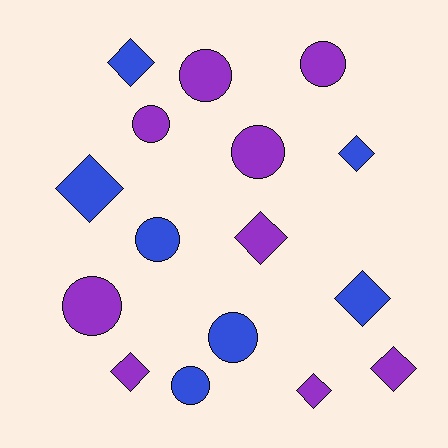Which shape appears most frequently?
Diamond, with 8 objects.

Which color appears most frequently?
Purple, with 9 objects.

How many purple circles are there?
There are 5 purple circles.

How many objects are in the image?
There are 16 objects.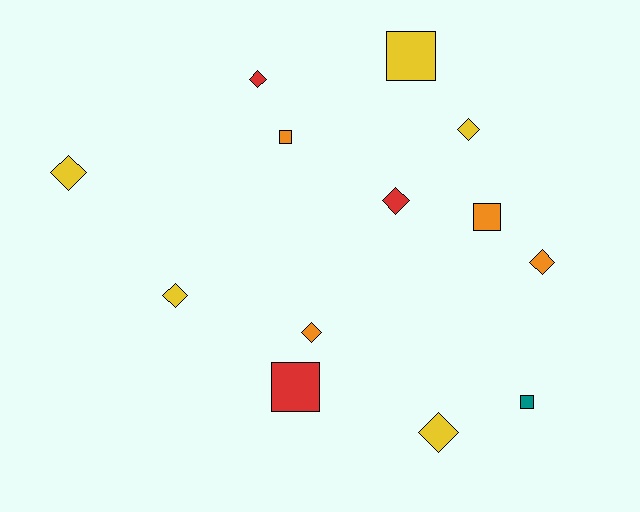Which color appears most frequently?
Yellow, with 5 objects.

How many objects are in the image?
There are 13 objects.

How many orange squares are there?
There are 2 orange squares.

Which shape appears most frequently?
Diamond, with 8 objects.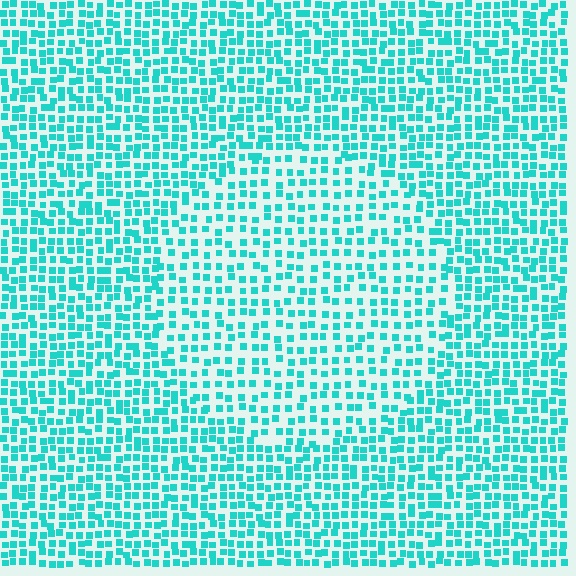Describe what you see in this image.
The image contains small cyan elements arranged at two different densities. A circle-shaped region is visible where the elements are less densely packed than the surrounding area.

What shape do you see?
I see a circle.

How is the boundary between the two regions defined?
The boundary is defined by a change in element density (approximately 1.6x ratio). All elements are the same color, size, and shape.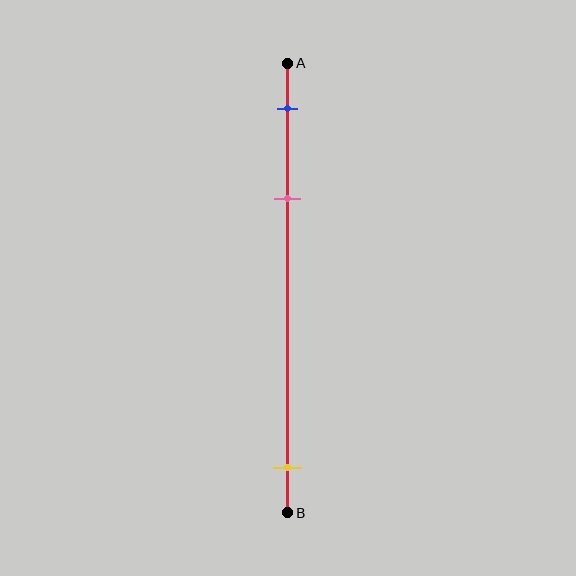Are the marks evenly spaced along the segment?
No, the marks are not evenly spaced.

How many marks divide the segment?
There are 3 marks dividing the segment.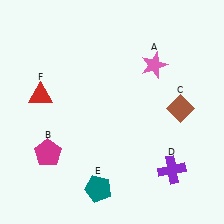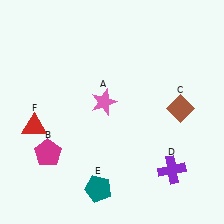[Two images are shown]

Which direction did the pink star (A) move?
The pink star (A) moved left.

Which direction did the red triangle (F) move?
The red triangle (F) moved down.